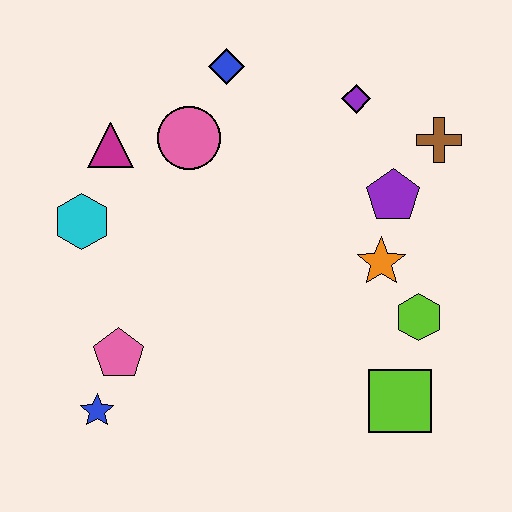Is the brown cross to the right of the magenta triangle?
Yes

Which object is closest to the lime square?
The lime hexagon is closest to the lime square.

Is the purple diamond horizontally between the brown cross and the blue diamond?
Yes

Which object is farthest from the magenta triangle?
The lime square is farthest from the magenta triangle.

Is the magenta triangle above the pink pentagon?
Yes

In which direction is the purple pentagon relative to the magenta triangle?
The purple pentagon is to the right of the magenta triangle.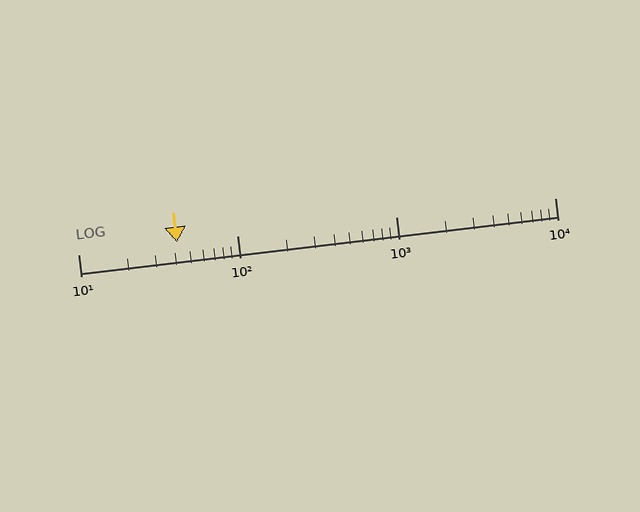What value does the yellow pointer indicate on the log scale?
The pointer indicates approximately 42.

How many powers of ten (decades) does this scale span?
The scale spans 3 decades, from 10 to 10000.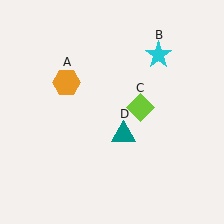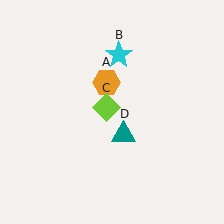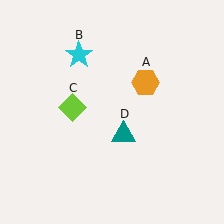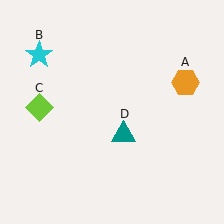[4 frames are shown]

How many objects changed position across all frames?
3 objects changed position: orange hexagon (object A), cyan star (object B), lime diamond (object C).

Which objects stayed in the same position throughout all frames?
Teal triangle (object D) remained stationary.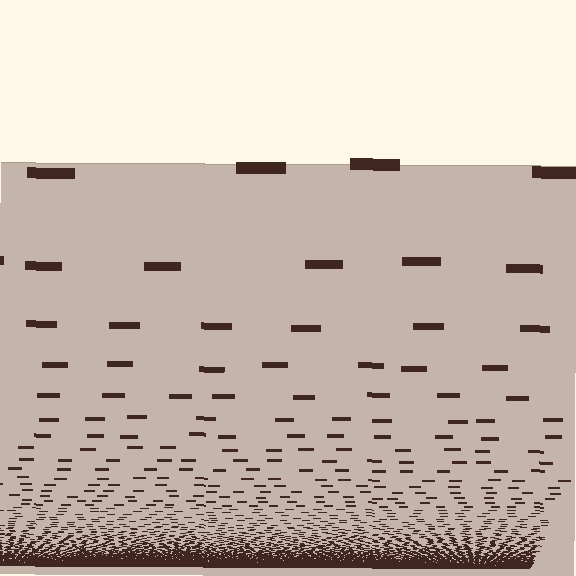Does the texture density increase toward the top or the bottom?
Density increases toward the bottom.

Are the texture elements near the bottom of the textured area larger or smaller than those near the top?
Smaller. The gradient is inverted — elements near the bottom are smaller and denser.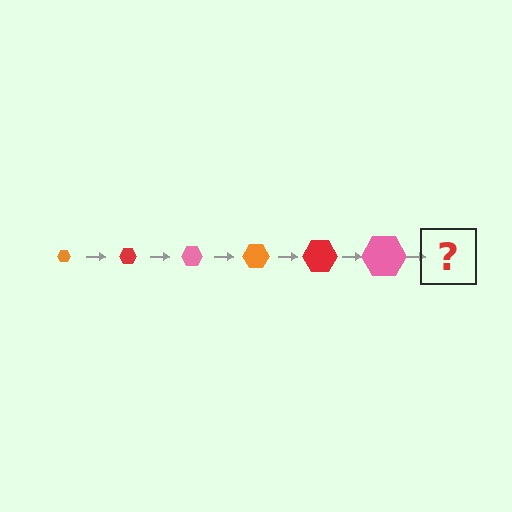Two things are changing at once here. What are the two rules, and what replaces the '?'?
The two rules are that the hexagon grows larger each step and the color cycles through orange, red, and pink. The '?' should be an orange hexagon, larger than the previous one.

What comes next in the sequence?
The next element should be an orange hexagon, larger than the previous one.